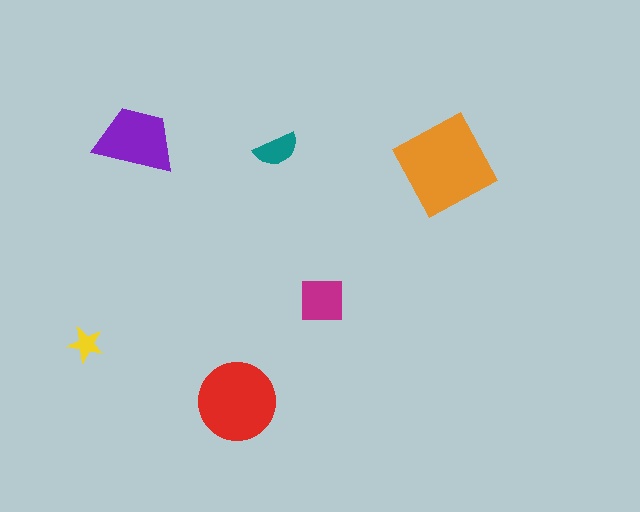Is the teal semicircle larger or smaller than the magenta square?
Smaller.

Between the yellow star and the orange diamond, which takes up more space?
The orange diamond.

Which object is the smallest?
The yellow star.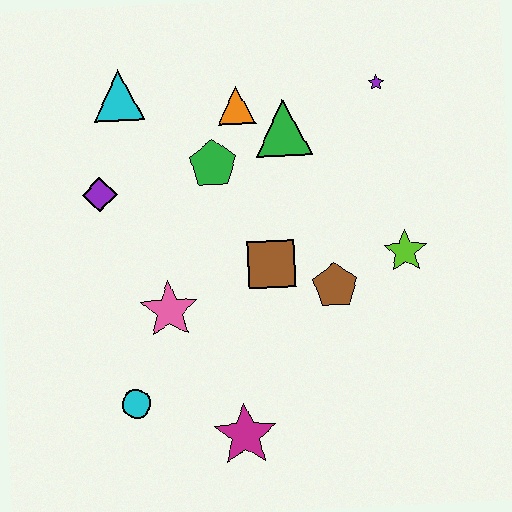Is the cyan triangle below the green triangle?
No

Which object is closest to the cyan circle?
The pink star is closest to the cyan circle.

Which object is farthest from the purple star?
The cyan circle is farthest from the purple star.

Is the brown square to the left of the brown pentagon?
Yes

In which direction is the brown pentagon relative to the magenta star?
The brown pentagon is above the magenta star.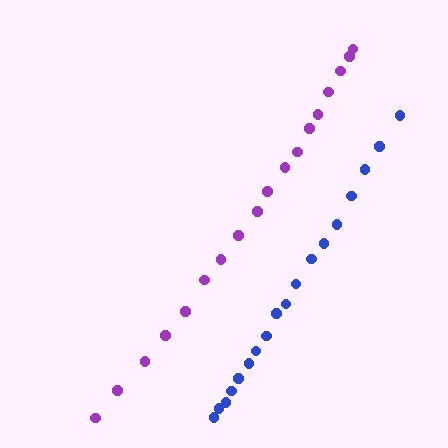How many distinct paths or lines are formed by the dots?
There are 2 distinct paths.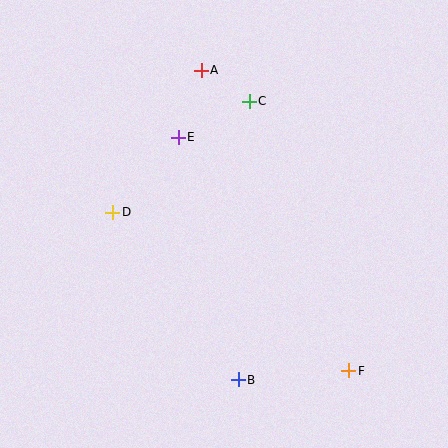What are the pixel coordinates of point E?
Point E is at (178, 137).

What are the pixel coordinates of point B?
Point B is at (238, 380).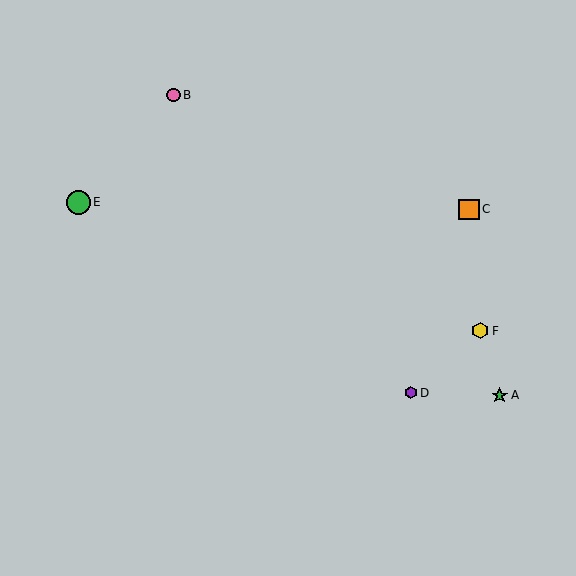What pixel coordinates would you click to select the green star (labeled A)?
Click at (500, 396) to select the green star A.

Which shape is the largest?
The green circle (labeled E) is the largest.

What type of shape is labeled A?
Shape A is a green star.